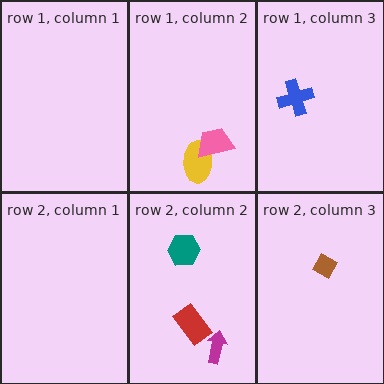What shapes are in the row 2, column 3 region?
The brown diamond.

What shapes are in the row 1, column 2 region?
The yellow ellipse, the pink trapezoid.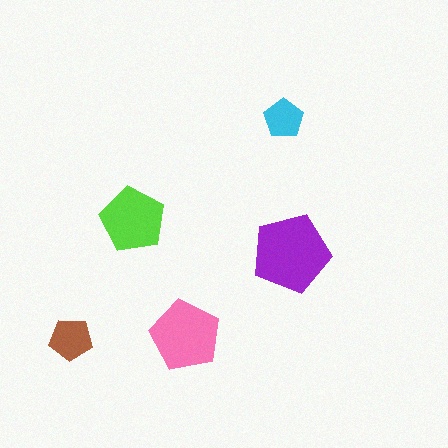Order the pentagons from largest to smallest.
the purple one, the pink one, the lime one, the brown one, the cyan one.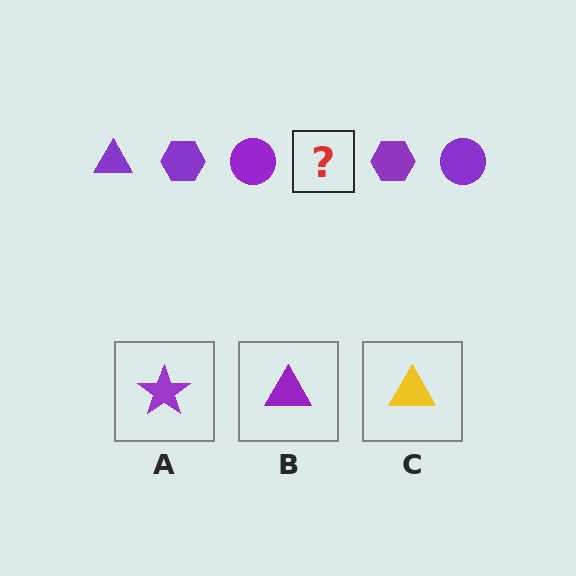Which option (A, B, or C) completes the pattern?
B.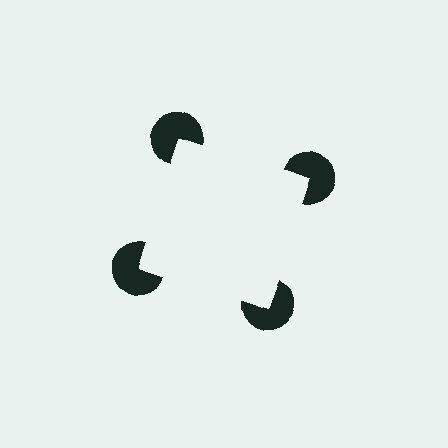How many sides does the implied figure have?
4 sides.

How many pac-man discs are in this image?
There are 4 — one at each vertex of the illusory square.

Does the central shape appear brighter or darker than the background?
It typically appears slightly brighter than the background, even though no actual brightness change is drawn.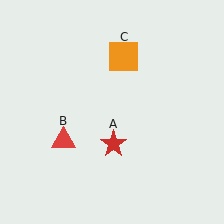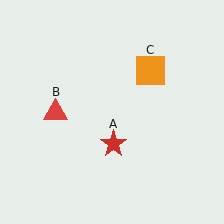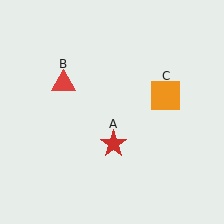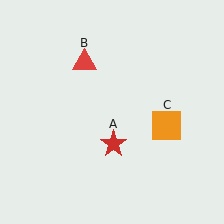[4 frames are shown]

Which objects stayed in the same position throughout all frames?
Red star (object A) remained stationary.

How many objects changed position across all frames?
2 objects changed position: red triangle (object B), orange square (object C).